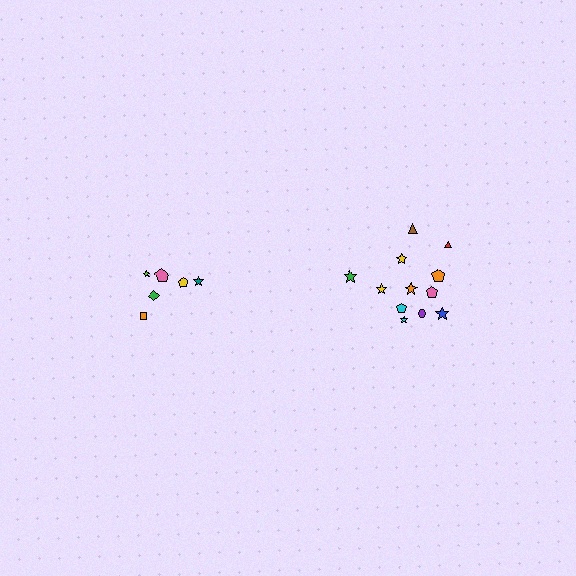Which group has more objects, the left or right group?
The right group.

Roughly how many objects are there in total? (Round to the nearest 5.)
Roughly 20 objects in total.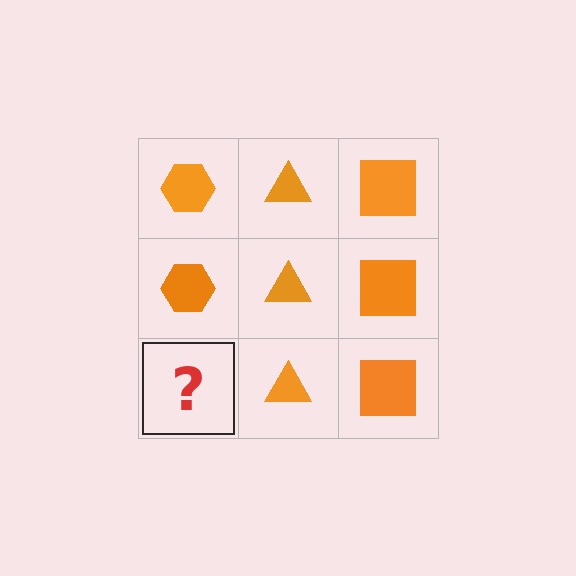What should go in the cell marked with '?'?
The missing cell should contain an orange hexagon.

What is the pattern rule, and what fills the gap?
The rule is that each column has a consistent shape. The gap should be filled with an orange hexagon.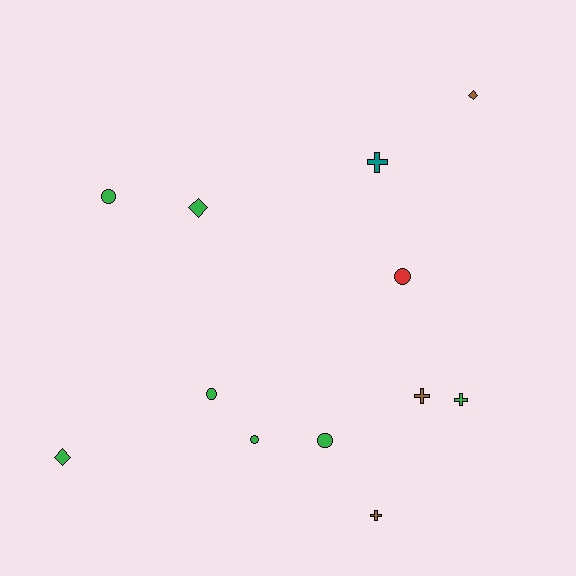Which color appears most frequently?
Green, with 7 objects.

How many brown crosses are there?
There are 2 brown crosses.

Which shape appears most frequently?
Circle, with 5 objects.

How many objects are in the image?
There are 12 objects.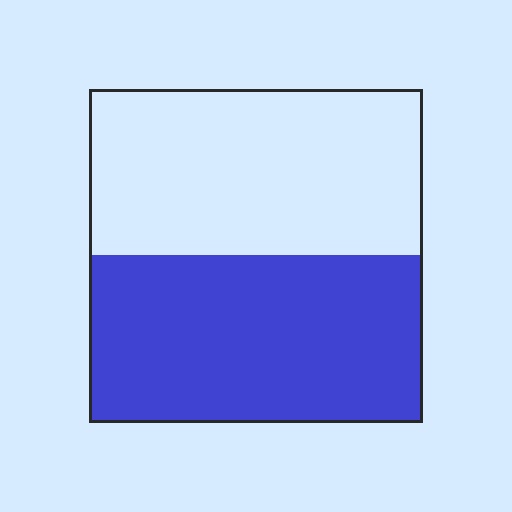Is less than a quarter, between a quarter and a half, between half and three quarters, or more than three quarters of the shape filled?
Between half and three quarters.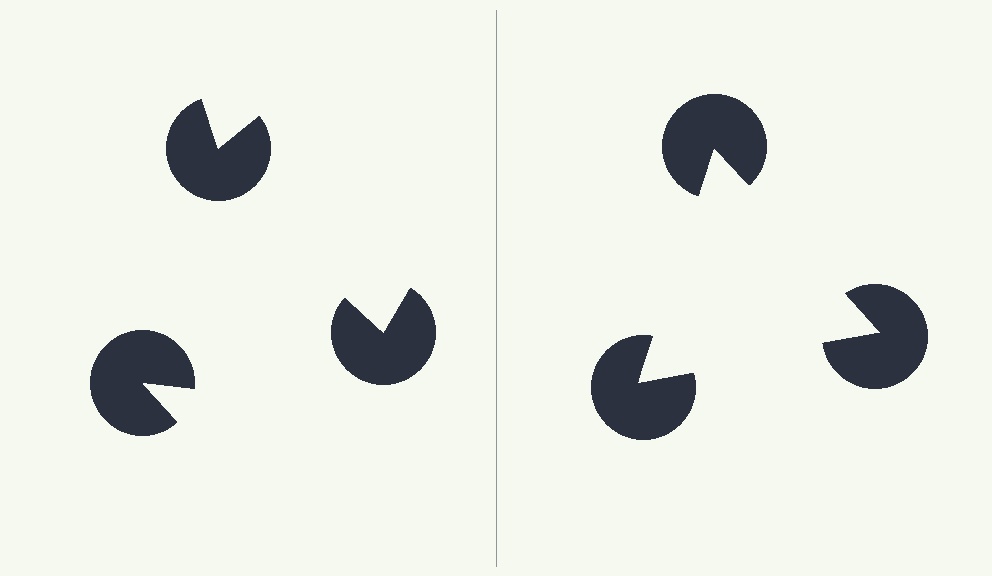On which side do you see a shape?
An illusory triangle appears on the right side. On the left side the wedge cuts are rotated, so no coherent shape forms.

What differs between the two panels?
The pac-man discs are positioned identically on both sides; only the wedge orientations differ. On the right they align to a triangle; on the left they are misaligned.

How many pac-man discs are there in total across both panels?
6 — 3 on each side.